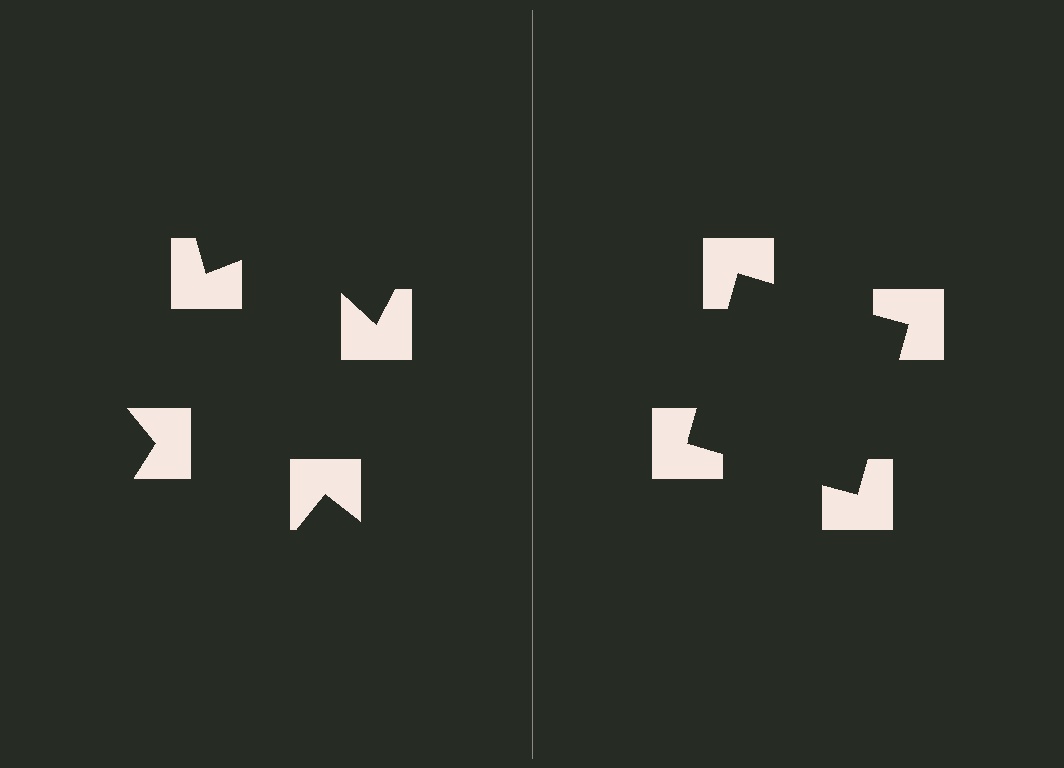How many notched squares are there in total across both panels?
8 — 4 on each side.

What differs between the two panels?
The notched squares are positioned identically on both sides; only the wedge orientations differ. On the right they align to a square; on the left they are misaligned.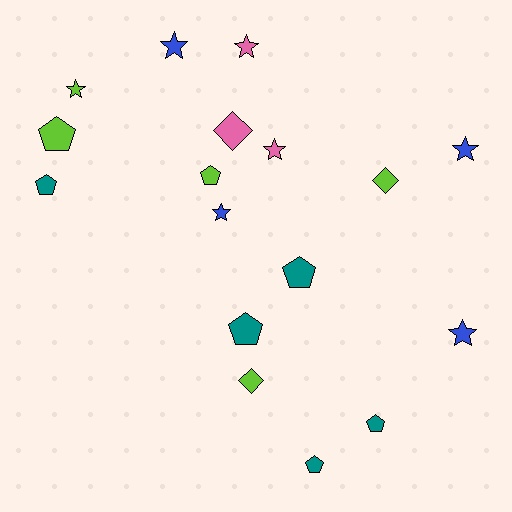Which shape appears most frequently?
Pentagon, with 7 objects.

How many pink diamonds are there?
There is 1 pink diamond.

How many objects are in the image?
There are 17 objects.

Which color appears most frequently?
Lime, with 5 objects.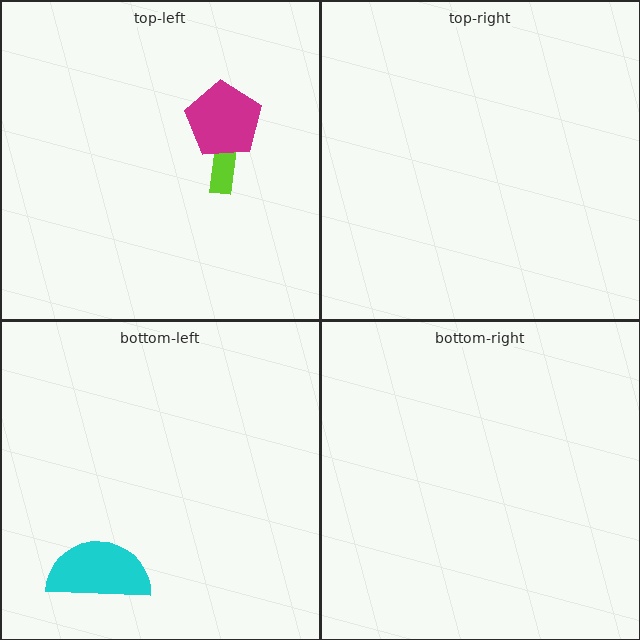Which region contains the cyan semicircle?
The bottom-left region.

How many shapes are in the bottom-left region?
1.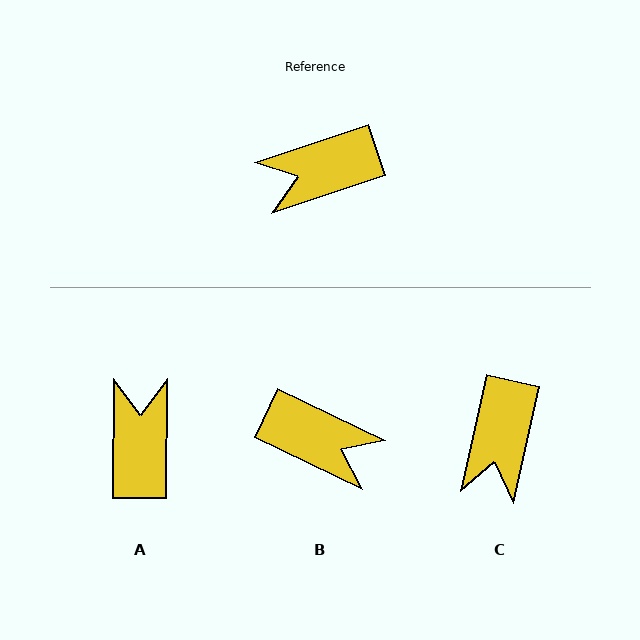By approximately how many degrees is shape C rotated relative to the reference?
Approximately 59 degrees counter-clockwise.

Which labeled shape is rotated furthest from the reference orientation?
B, about 136 degrees away.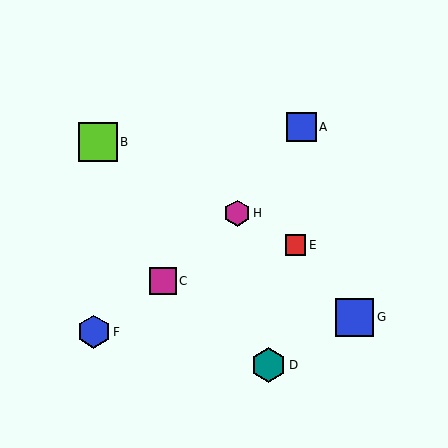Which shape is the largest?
The lime square (labeled B) is the largest.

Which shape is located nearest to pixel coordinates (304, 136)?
The blue square (labeled A) at (302, 127) is nearest to that location.